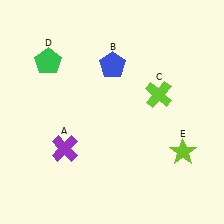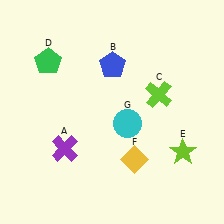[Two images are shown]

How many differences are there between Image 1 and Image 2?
There are 2 differences between the two images.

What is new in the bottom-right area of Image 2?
A yellow diamond (F) was added in the bottom-right area of Image 2.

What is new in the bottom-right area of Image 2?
A cyan circle (G) was added in the bottom-right area of Image 2.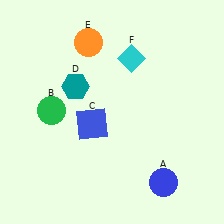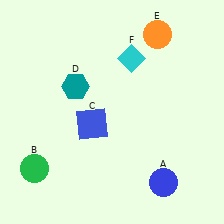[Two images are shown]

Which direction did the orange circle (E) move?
The orange circle (E) moved right.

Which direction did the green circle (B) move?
The green circle (B) moved down.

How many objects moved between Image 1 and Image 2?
2 objects moved between the two images.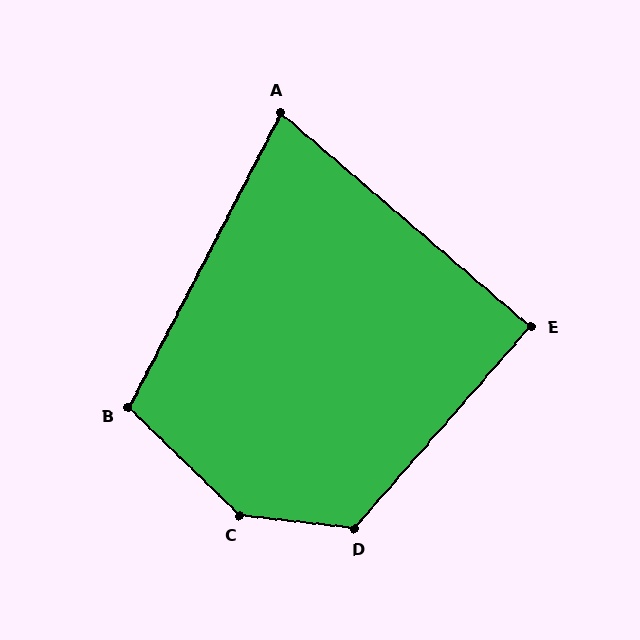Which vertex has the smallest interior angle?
A, at approximately 77 degrees.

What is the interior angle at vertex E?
Approximately 89 degrees (approximately right).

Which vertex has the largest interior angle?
C, at approximately 143 degrees.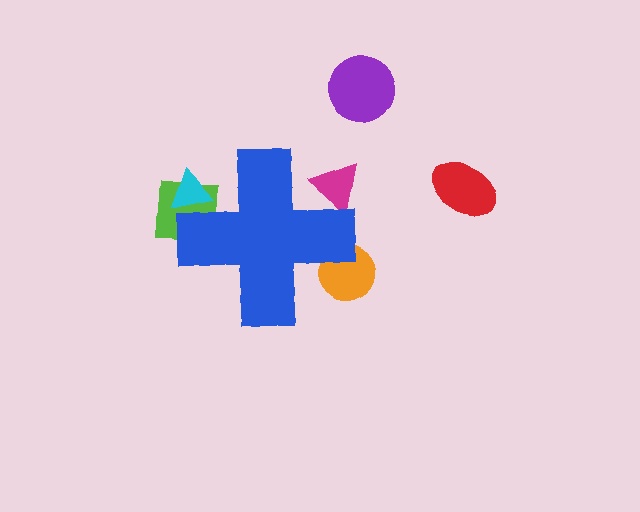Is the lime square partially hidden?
Yes, the lime square is partially hidden behind the blue cross.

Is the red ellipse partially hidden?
No, the red ellipse is fully visible.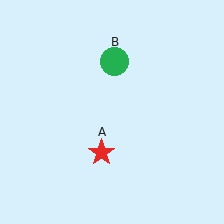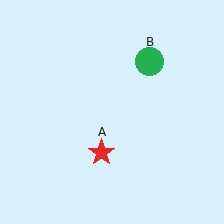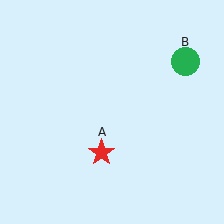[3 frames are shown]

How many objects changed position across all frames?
1 object changed position: green circle (object B).